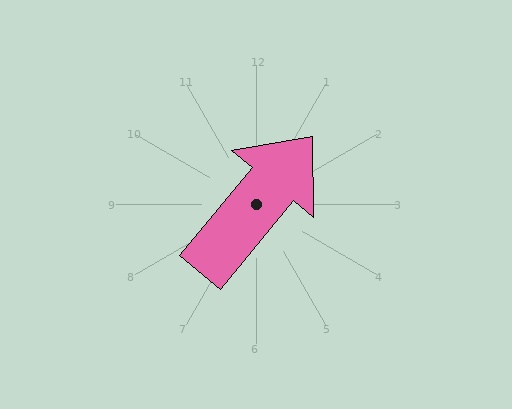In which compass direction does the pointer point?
Northeast.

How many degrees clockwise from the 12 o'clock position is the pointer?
Approximately 39 degrees.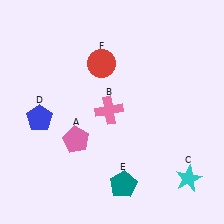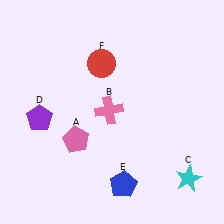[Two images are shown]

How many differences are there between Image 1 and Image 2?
There are 2 differences between the two images.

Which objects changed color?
D changed from blue to purple. E changed from teal to blue.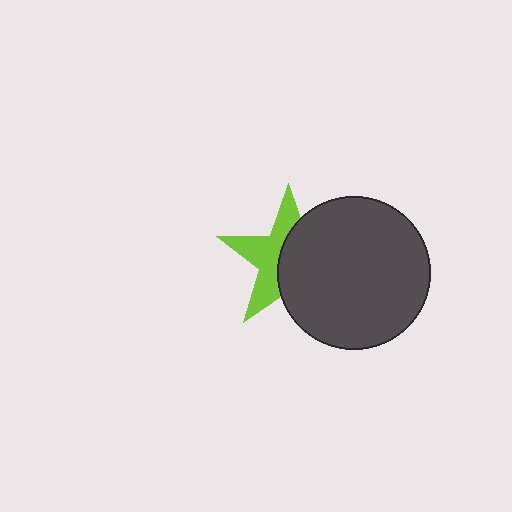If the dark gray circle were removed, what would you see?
You would see the complete lime star.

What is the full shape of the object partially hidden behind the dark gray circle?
The partially hidden object is a lime star.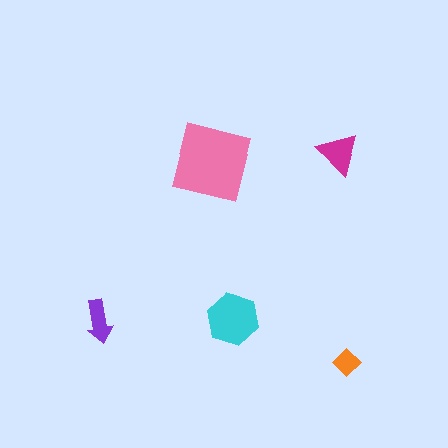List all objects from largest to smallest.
The pink square, the cyan hexagon, the magenta triangle, the purple arrow, the orange diamond.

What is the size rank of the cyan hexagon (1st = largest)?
2nd.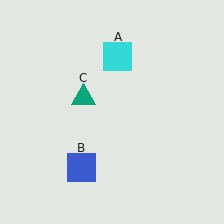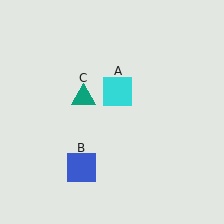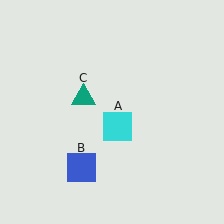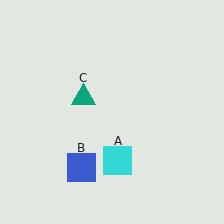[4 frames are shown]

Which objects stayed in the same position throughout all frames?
Blue square (object B) and teal triangle (object C) remained stationary.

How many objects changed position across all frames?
1 object changed position: cyan square (object A).